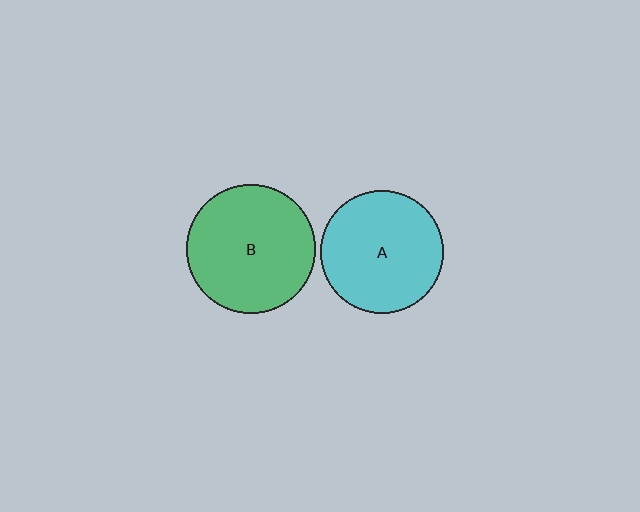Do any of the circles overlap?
No, none of the circles overlap.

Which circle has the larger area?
Circle B (green).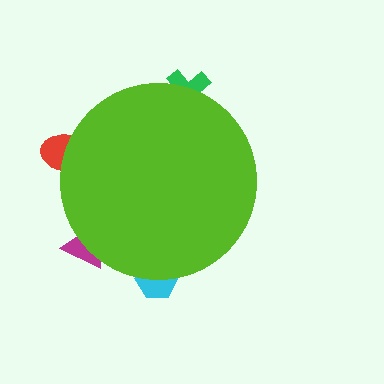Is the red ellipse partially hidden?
Yes, the red ellipse is partially hidden behind the lime circle.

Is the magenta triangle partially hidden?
Yes, the magenta triangle is partially hidden behind the lime circle.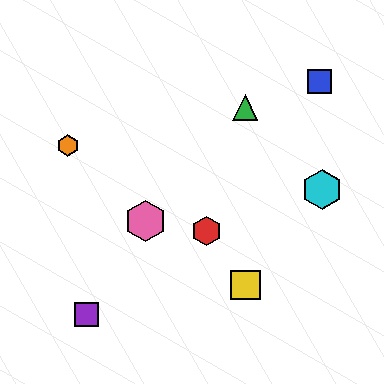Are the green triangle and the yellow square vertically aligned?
Yes, both are at x≈245.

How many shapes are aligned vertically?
2 shapes (the green triangle, the yellow square) are aligned vertically.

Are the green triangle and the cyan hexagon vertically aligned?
No, the green triangle is at x≈245 and the cyan hexagon is at x≈322.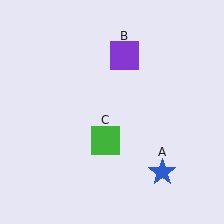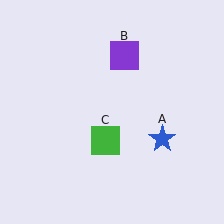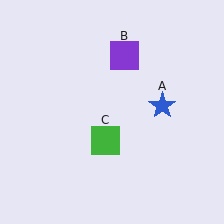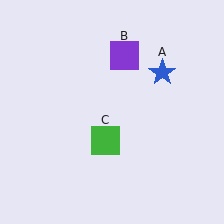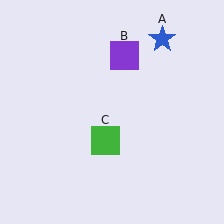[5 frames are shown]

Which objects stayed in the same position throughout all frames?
Purple square (object B) and green square (object C) remained stationary.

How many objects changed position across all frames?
1 object changed position: blue star (object A).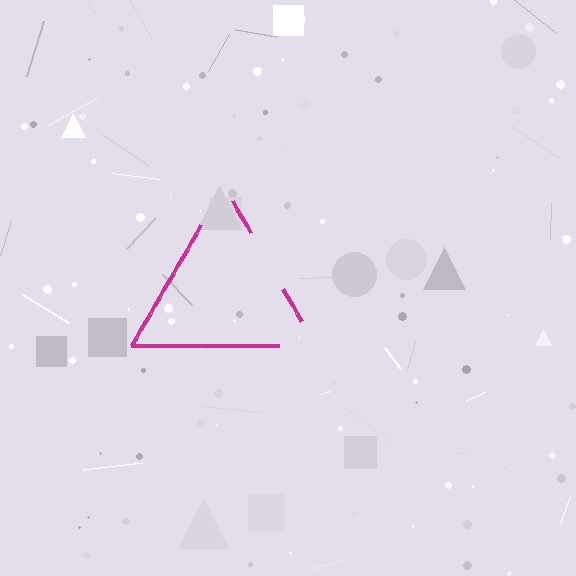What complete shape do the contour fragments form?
The contour fragments form a triangle.